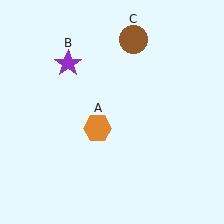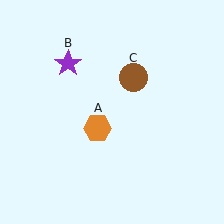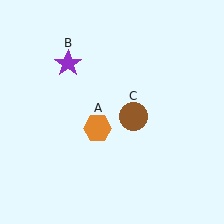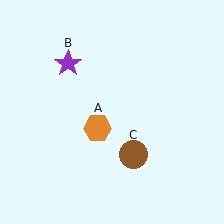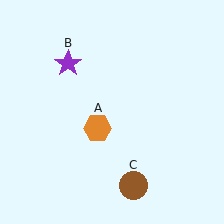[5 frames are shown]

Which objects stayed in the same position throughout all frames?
Orange hexagon (object A) and purple star (object B) remained stationary.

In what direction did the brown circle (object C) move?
The brown circle (object C) moved down.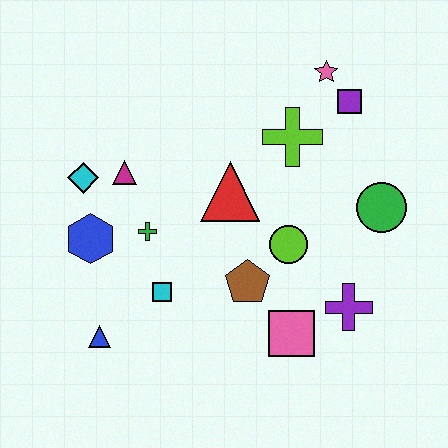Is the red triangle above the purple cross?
Yes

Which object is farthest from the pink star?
The blue triangle is farthest from the pink star.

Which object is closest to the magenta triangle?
The cyan diamond is closest to the magenta triangle.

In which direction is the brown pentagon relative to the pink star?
The brown pentagon is below the pink star.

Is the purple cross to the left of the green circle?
Yes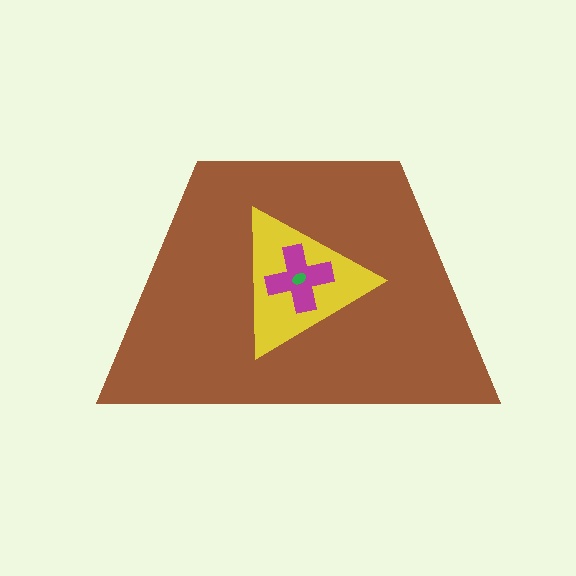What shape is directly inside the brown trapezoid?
The yellow triangle.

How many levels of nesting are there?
4.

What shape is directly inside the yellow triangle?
The magenta cross.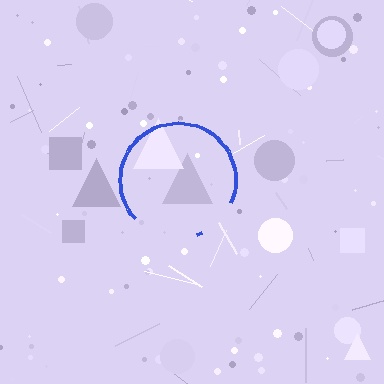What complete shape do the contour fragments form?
The contour fragments form a circle.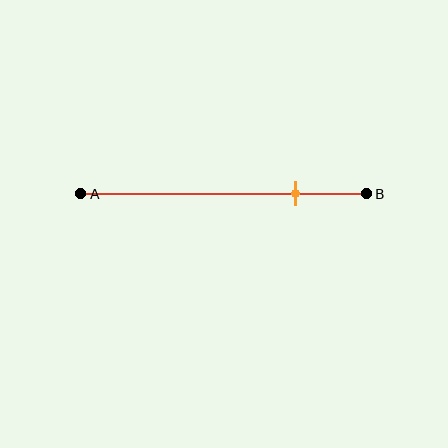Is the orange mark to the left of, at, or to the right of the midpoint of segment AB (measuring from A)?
The orange mark is to the right of the midpoint of segment AB.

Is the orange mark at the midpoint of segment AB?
No, the mark is at about 75% from A, not at the 50% midpoint.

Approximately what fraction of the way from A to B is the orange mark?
The orange mark is approximately 75% of the way from A to B.